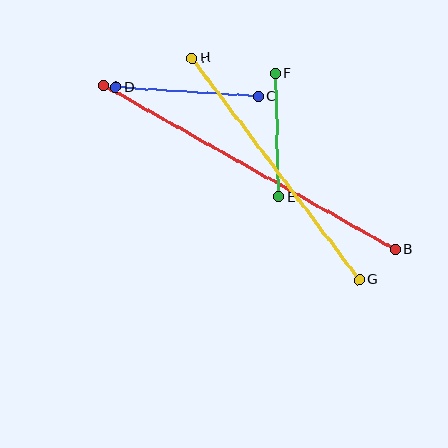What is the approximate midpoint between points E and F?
The midpoint is at approximately (277, 135) pixels.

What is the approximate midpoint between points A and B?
The midpoint is at approximately (249, 168) pixels.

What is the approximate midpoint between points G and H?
The midpoint is at approximately (276, 169) pixels.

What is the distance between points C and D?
The distance is approximately 142 pixels.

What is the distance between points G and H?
The distance is approximately 277 pixels.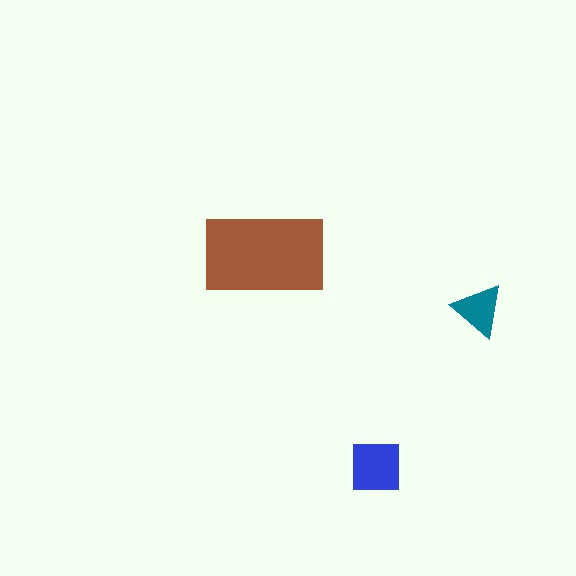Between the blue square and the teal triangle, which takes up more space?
The blue square.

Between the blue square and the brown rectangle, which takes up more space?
The brown rectangle.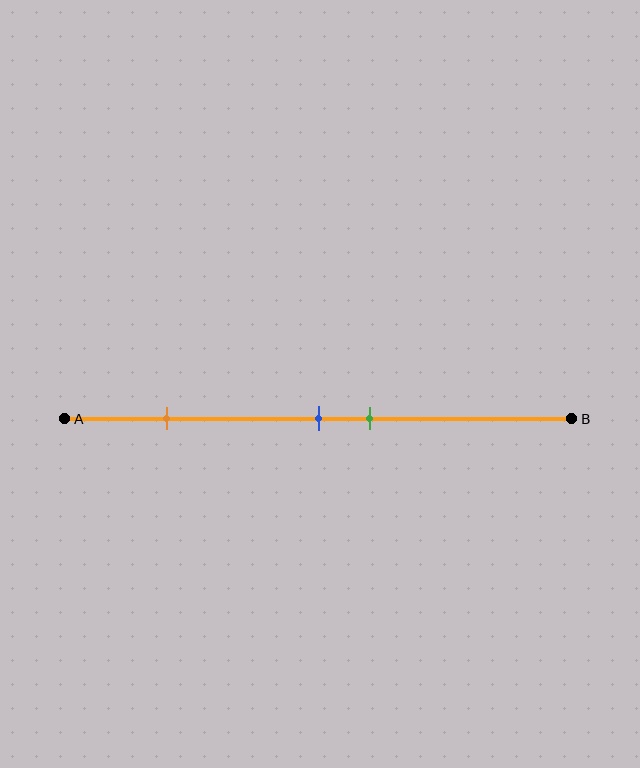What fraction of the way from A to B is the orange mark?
The orange mark is approximately 20% (0.2) of the way from A to B.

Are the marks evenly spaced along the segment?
No, the marks are not evenly spaced.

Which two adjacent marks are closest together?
The blue and green marks are the closest adjacent pair.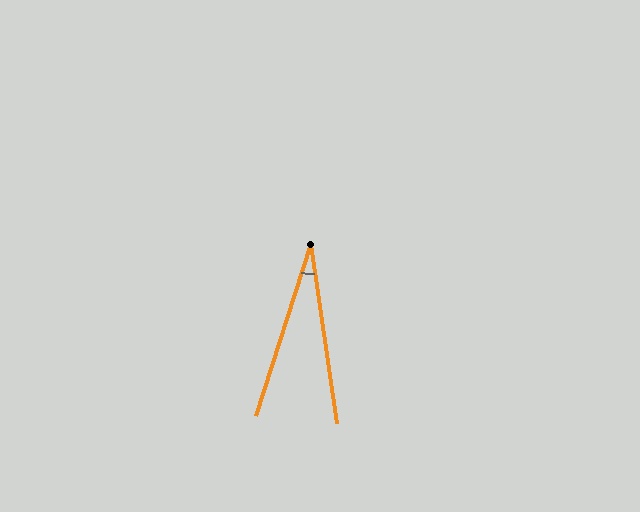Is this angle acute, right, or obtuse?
It is acute.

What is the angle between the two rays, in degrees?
Approximately 26 degrees.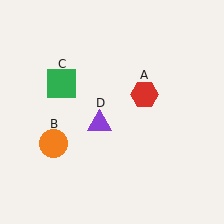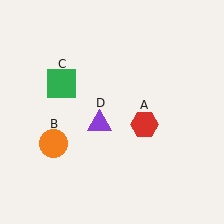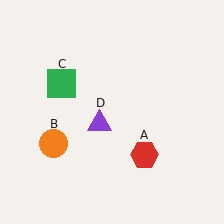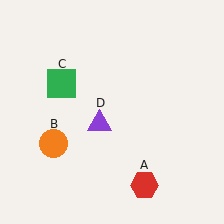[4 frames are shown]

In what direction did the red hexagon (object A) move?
The red hexagon (object A) moved down.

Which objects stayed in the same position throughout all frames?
Orange circle (object B) and green square (object C) and purple triangle (object D) remained stationary.